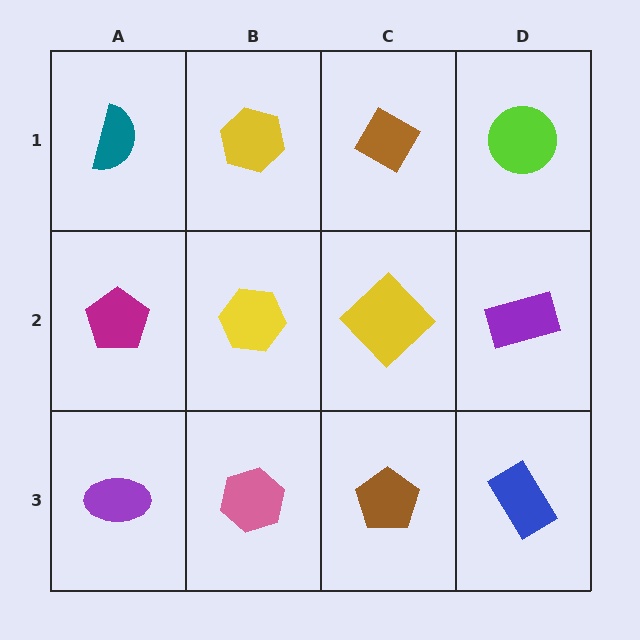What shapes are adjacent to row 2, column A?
A teal semicircle (row 1, column A), a purple ellipse (row 3, column A), a yellow hexagon (row 2, column B).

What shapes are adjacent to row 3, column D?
A purple rectangle (row 2, column D), a brown pentagon (row 3, column C).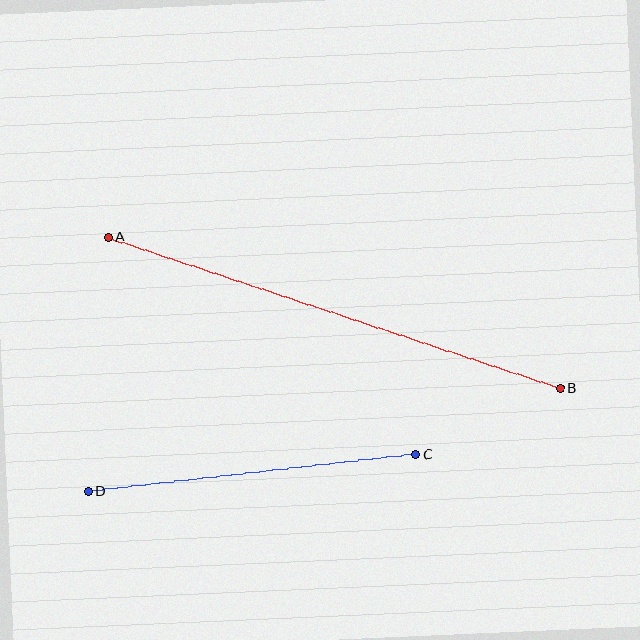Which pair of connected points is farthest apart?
Points A and B are farthest apart.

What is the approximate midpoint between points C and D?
The midpoint is at approximately (252, 473) pixels.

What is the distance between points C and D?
The distance is approximately 329 pixels.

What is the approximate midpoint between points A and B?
The midpoint is at approximately (334, 313) pixels.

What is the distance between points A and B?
The distance is approximately 477 pixels.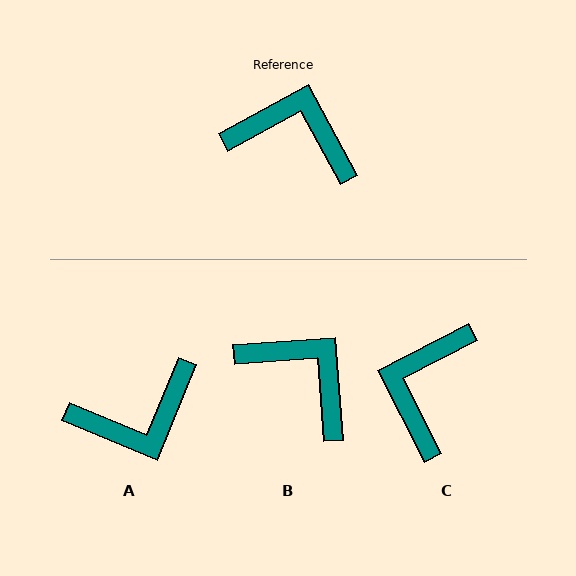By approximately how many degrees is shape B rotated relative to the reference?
Approximately 24 degrees clockwise.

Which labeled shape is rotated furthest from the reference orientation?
A, about 141 degrees away.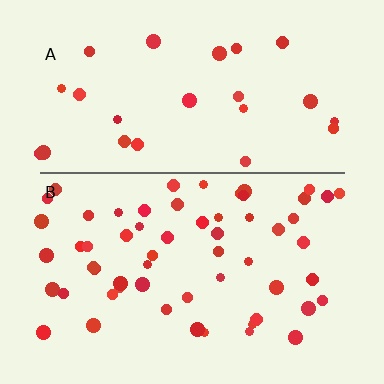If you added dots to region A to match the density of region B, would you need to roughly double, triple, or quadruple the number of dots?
Approximately double.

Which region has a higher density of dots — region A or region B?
B (the bottom).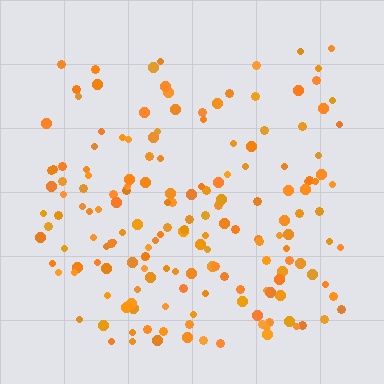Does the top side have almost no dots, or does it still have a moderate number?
Still a moderate number, just noticeably fewer than the bottom.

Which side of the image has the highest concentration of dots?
The bottom.